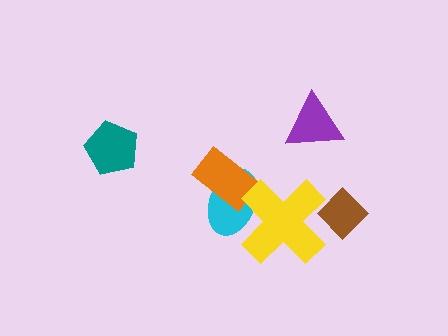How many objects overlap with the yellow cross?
2 objects overlap with the yellow cross.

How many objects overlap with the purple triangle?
0 objects overlap with the purple triangle.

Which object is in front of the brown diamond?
The yellow cross is in front of the brown diamond.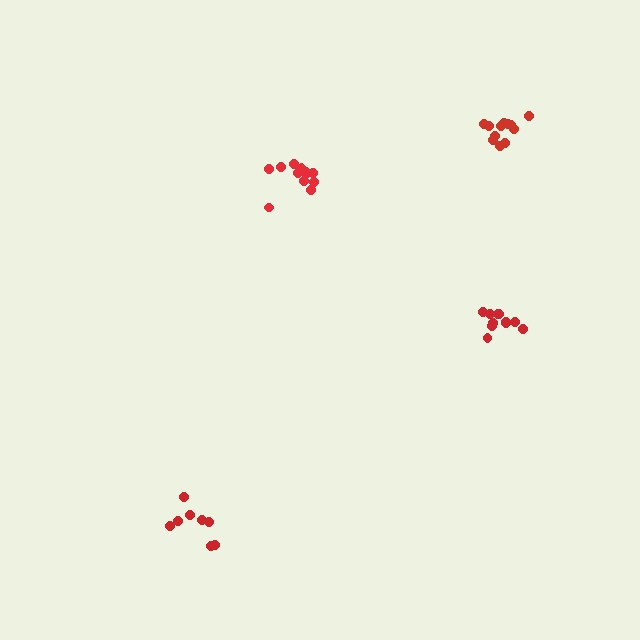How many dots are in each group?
Group 1: 11 dots, Group 2: 12 dots, Group 3: 13 dots, Group 4: 8 dots (44 total).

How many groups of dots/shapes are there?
There are 4 groups.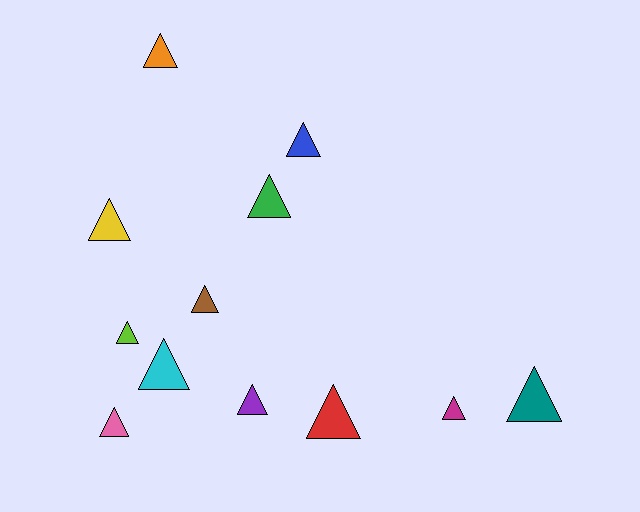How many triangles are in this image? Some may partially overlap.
There are 12 triangles.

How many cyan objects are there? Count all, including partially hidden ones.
There is 1 cyan object.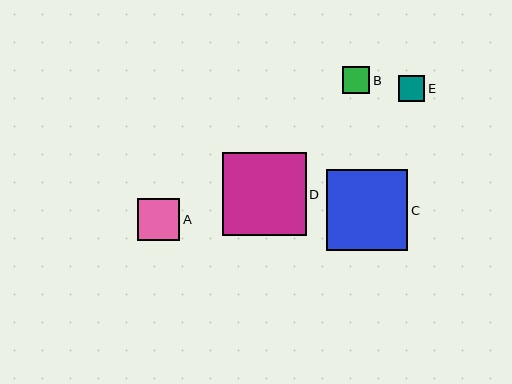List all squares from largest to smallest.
From largest to smallest: D, C, A, B, E.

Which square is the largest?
Square D is the largest with a size of approximately 84 pixels.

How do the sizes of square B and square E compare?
Square B and square E are approximately the same size.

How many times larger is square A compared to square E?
Square A is approximately 1.6 times the size of square E.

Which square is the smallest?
Square E is the smallest with a size of approximately 26 pixels.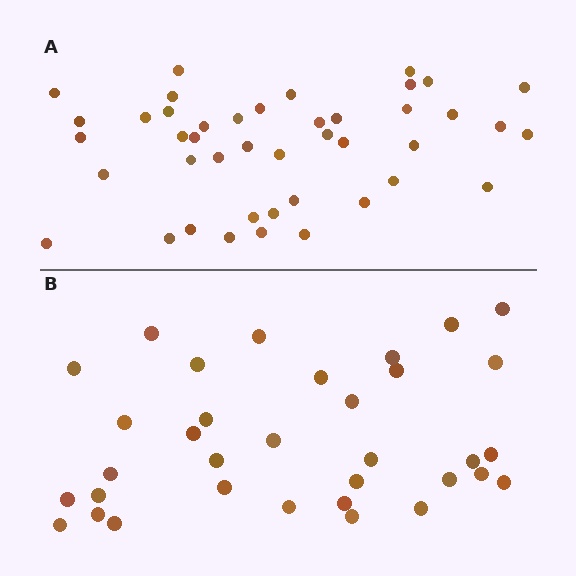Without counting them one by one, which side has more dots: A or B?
Region A (the top region) has more dots.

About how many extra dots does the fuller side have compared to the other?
Region A has roughly 8 or so more dots than region B.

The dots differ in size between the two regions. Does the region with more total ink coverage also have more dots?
No. Region B has more total ink coverage because its dots are larger, but region A actually contains more individual dots. Total area can be misleading — the number of items is what matters here.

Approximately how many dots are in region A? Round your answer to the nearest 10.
About 40 dots. (The exact count is 43, which rounds to 40.)